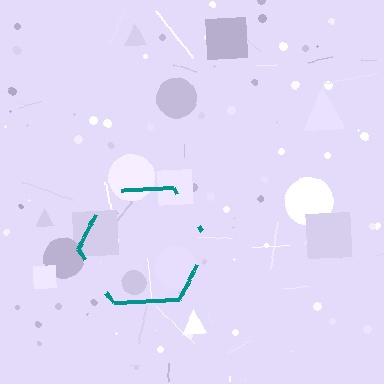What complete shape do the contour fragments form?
The contour fragments form a hexagon.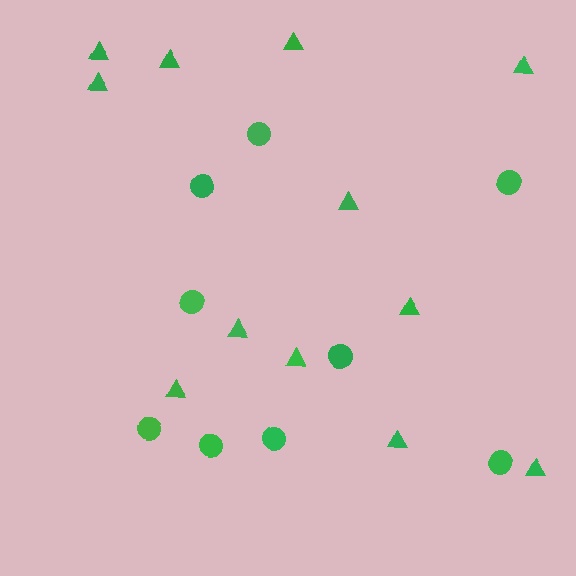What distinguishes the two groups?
There are 2 groups: one group of triangles (12) and one group of circles (9).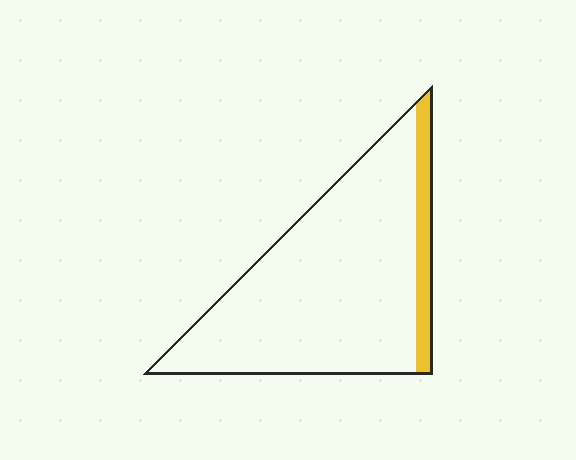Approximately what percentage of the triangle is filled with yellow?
Approximately 10%.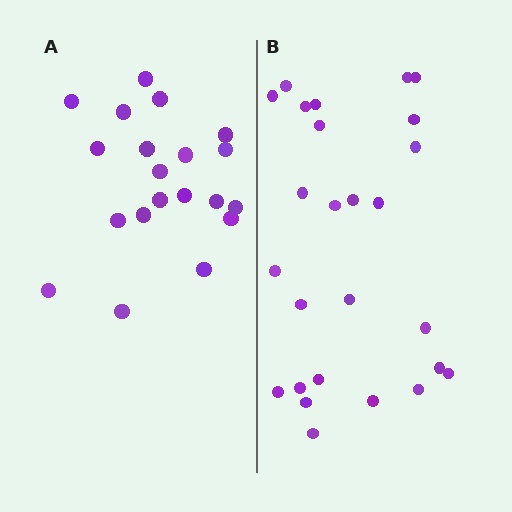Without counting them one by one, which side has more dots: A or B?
Region B (the right region) has more dots.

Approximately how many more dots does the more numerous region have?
Region B has about 6 more dots than region A.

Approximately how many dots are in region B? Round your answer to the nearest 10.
About 30 dots. (The exact count is 26, which rounds to 30.)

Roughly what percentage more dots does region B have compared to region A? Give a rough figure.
About 30% more.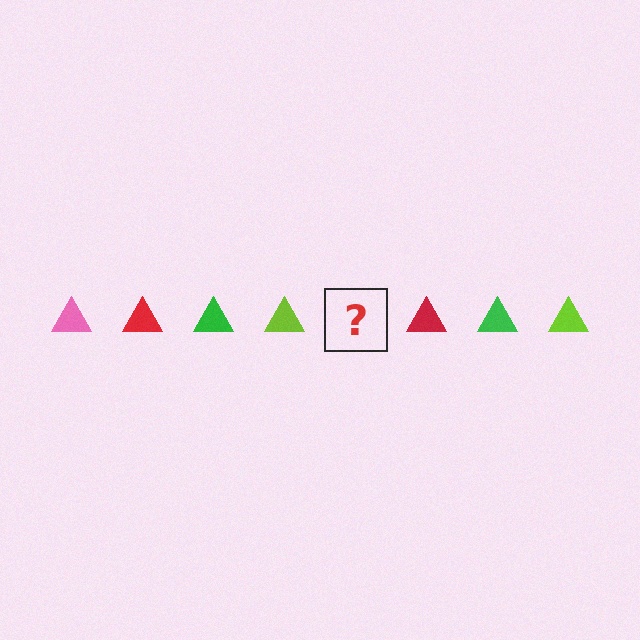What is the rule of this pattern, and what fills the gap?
The rule is that the pattern cycles through pink, red, green, lime triangles. The gap should be filled with a pink triangle.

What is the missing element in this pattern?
The missing element is a pink triangle.